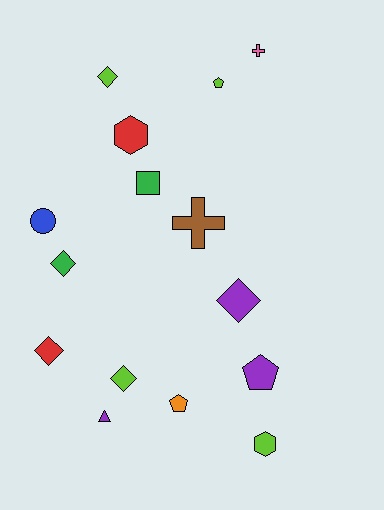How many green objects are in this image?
There are 2 green objects.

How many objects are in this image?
There are 15 objects.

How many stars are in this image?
There are no stars.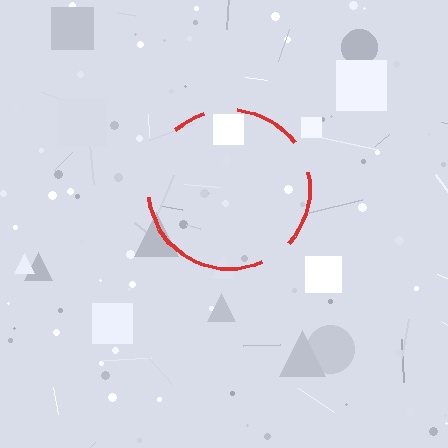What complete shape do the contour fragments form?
The contour fragments form a circle.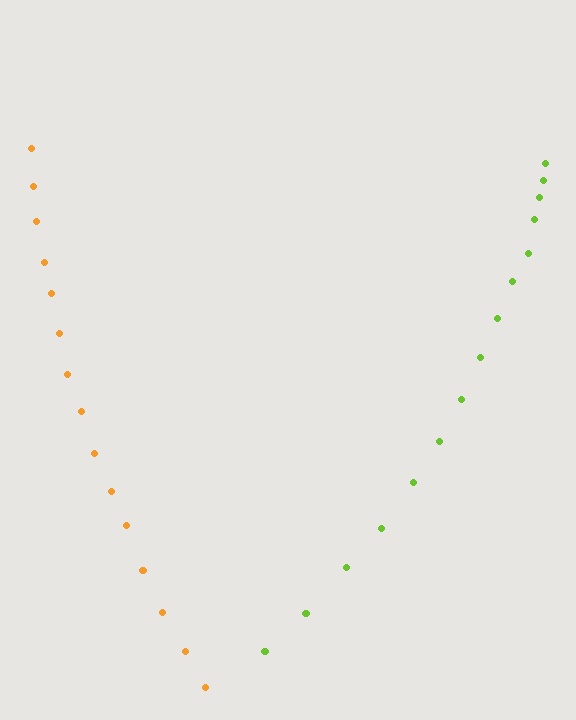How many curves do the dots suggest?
There are 2 distinct paths.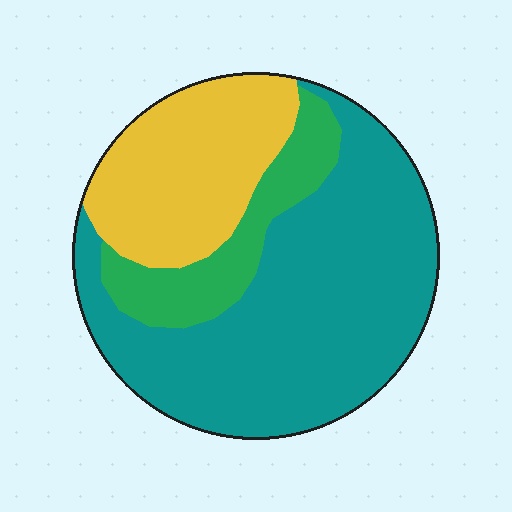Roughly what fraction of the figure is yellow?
Yellow takes up about one quarter (1/4) of the figure.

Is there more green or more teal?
Teal.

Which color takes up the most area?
Teal, at roughly 60%.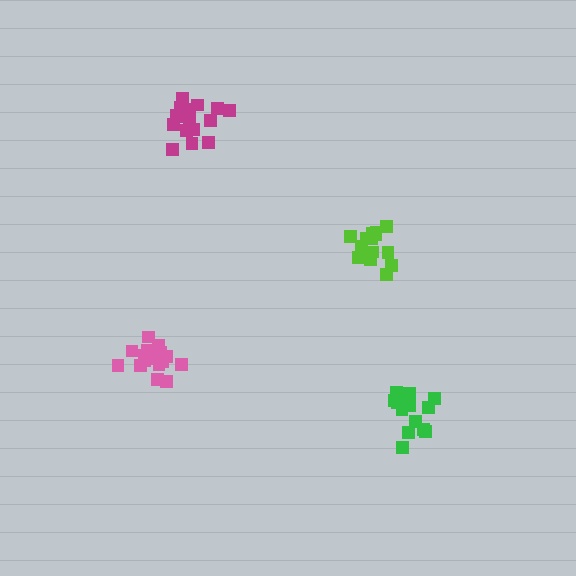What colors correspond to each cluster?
The clusters are colored: magenta, lime, pink, green.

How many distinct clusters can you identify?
There are 4 distinct clusters.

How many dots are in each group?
Group 1: 16 dots, Group 2: 15 dots, Group 3: 16 dots, Group 4: 14 dots (61 total).